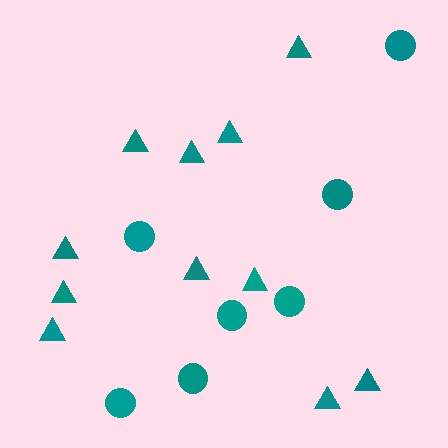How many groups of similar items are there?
There are 2 groups: one group of triangles (11) and one group of circles (7).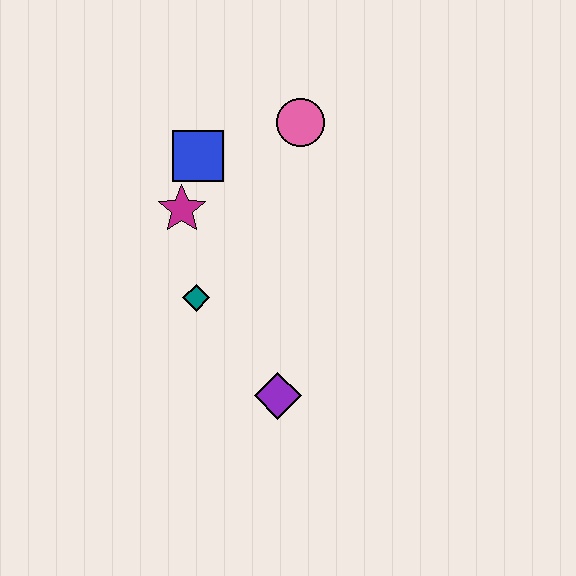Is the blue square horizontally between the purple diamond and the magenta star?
Yes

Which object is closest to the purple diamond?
The teal diamond is closest to the purple diamond.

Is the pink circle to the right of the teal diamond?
Yes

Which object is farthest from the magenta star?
The purple diamond is farthest from the magenta star.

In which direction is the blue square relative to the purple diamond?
The blue square is above the purple diamond.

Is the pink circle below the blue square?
No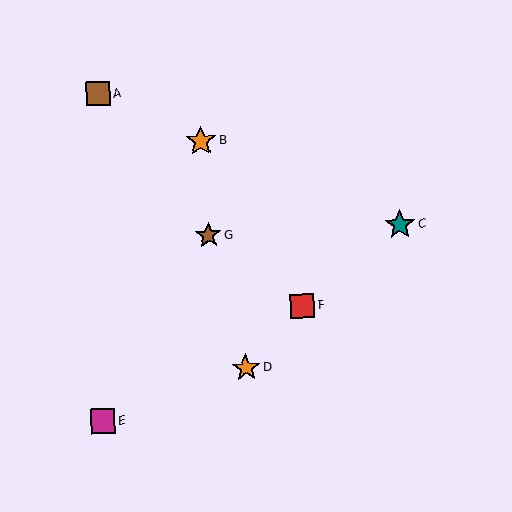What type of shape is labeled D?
Shape D is an orange star.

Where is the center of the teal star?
The center of the teal star is at (400, 225).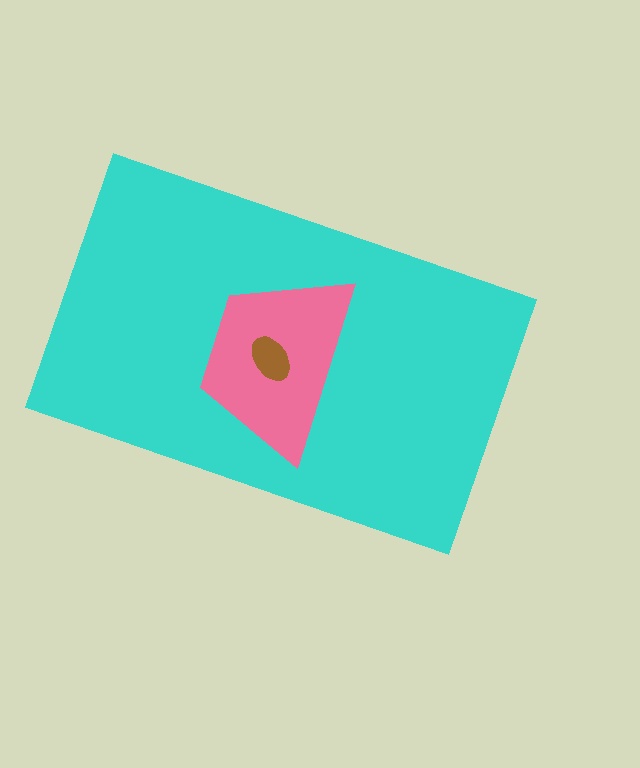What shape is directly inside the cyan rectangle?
The pink trapezoid.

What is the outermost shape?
The cyan rectangle.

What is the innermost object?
The brown ellipse.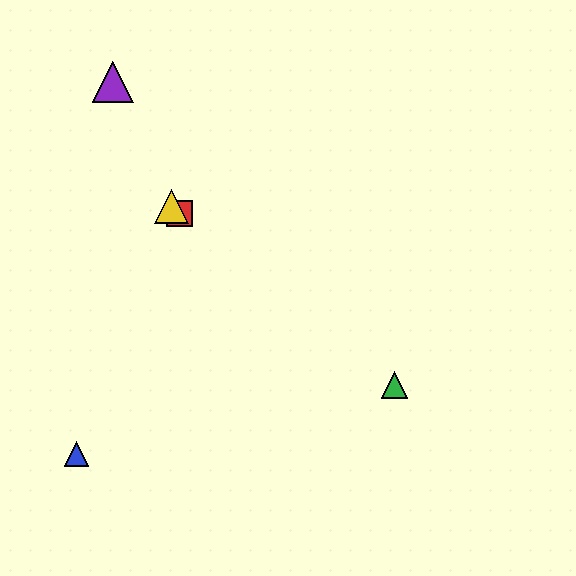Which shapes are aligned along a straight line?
The red square, the green triangle, the yellow triangle are aligned along a straight line.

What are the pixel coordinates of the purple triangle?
The purple triangle is at (113, 82).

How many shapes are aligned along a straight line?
3 shapes (the red square, the green triangle, the yellow triangle) are aligned along a straight line.